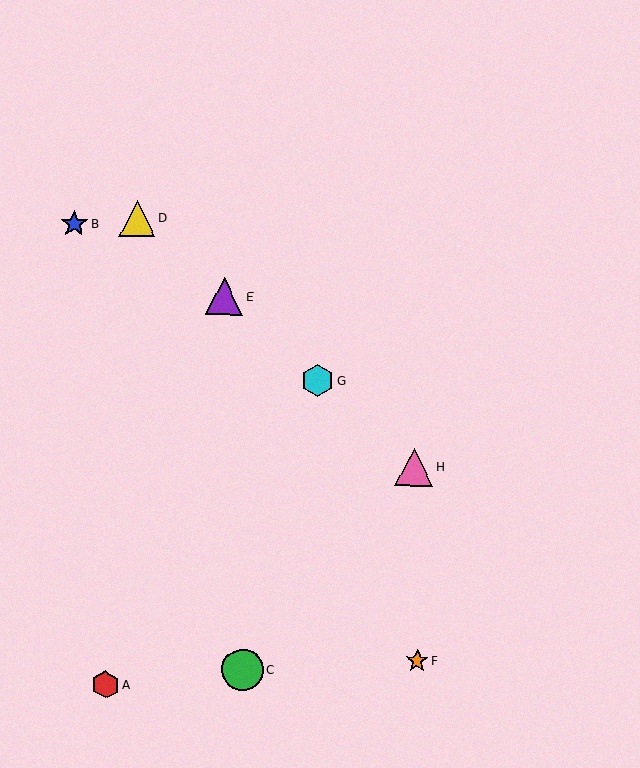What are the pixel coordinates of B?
Object B is at (74, 224).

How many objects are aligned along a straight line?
4 objects (D, E, G, H) are aligned along a straight line.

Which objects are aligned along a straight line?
Objects D, E, G, H are aligned along a straight line.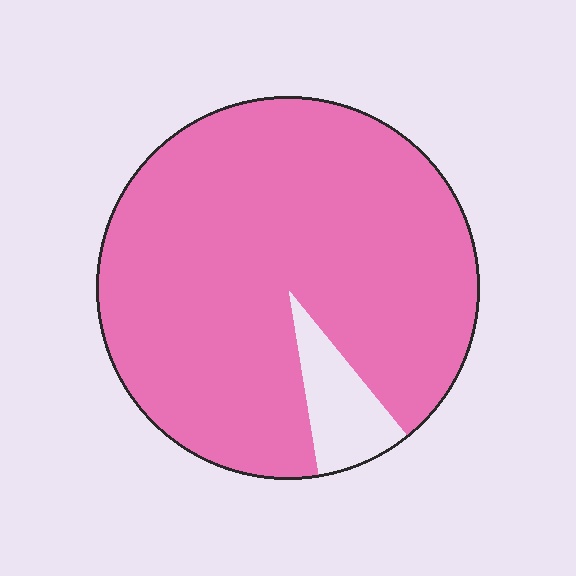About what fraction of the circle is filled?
About nine tenths (9/10).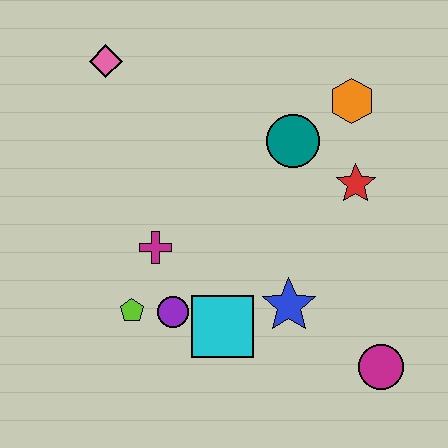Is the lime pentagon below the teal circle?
Yes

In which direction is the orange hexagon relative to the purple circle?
The orange hexagon is above the purple circle.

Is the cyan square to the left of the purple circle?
No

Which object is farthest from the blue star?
The pink diamond is farthest from the blue star.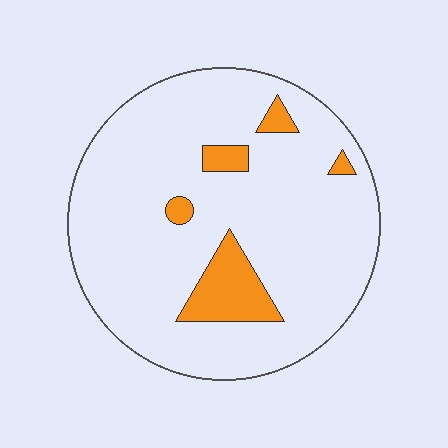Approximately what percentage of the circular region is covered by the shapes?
Approximately 10%.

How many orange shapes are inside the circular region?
5.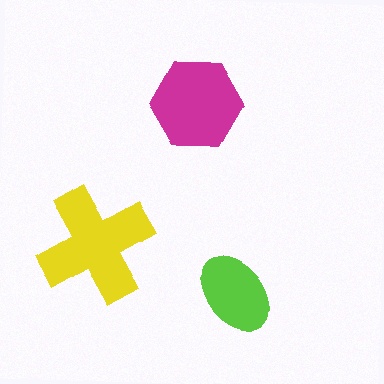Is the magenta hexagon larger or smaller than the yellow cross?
Smaller.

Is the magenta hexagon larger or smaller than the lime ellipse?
Larger.